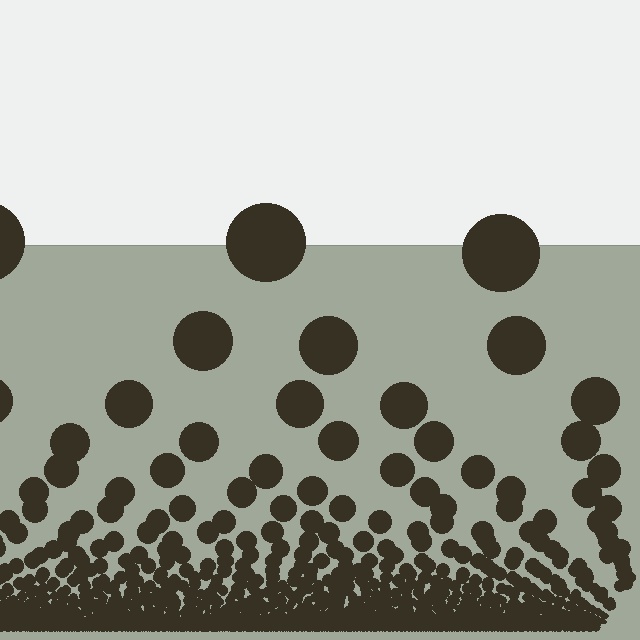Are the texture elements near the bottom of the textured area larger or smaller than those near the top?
Smaller. The gradient is inverted — elements near the bottom are smaller and denser.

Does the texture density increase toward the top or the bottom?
Density increases toward the bottom.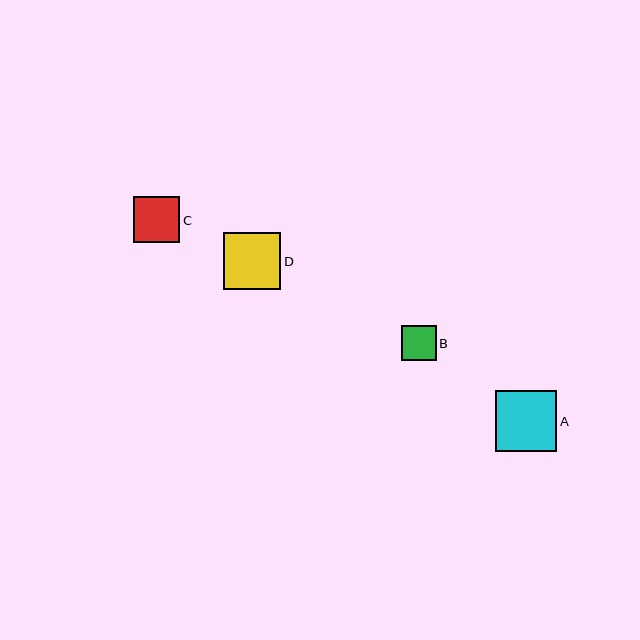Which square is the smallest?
Square B is the smallest with a size of approximately 35 pixels.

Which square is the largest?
Square A is the largest with a size of approximately 61 pixels.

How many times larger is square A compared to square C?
Square A is approximately 1.3 times the size of square C.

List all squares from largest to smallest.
From largest to smallest: A, D, C, B.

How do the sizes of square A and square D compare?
Square A and square D are approximately the same size.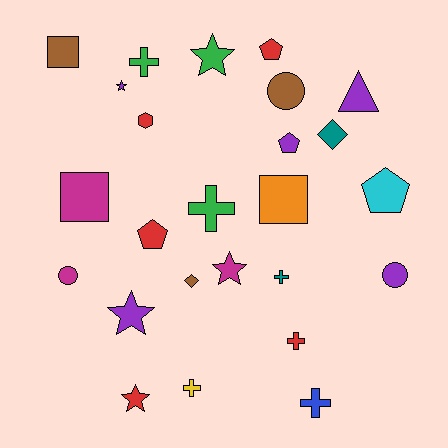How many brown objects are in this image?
There are 3 brown objects.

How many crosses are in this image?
There are 6 crosses.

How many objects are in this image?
There are 25 objects.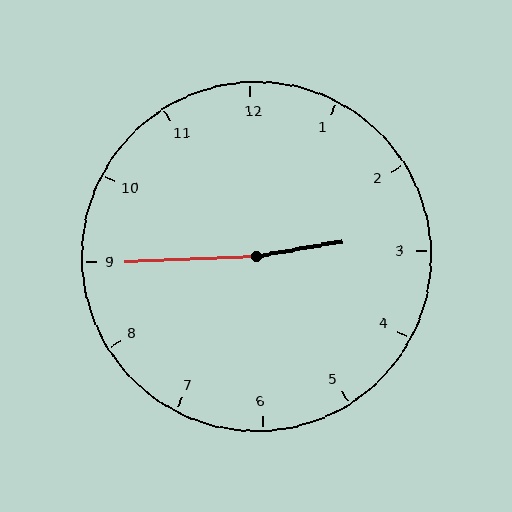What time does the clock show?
2:45.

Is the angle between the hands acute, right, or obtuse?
It is obtuse.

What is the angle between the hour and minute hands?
Approximately 172 degrees.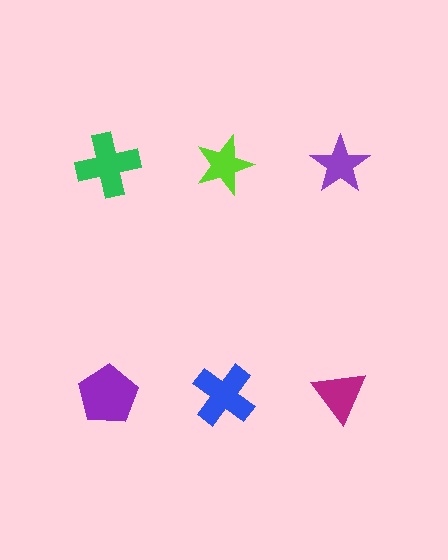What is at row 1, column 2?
A lime star.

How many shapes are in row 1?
3 shapes.